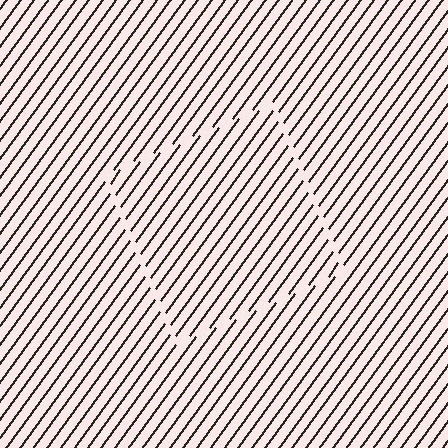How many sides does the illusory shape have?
4 sides — the line-ends trace a square.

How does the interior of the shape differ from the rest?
The interior of the shape contains the same grating, shifted by half a period — the contour is defined by the phase discontinuity where line-ends from the inner and outer gratings abut.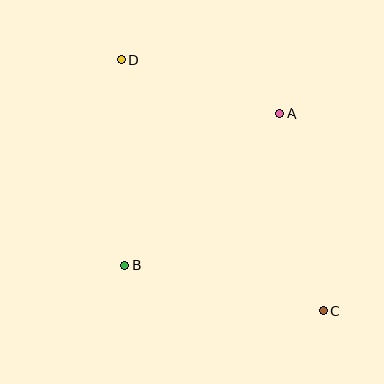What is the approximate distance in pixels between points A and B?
The distance between A and B is approximately 217 pixels.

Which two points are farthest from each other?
Points C and D are farthest from each other.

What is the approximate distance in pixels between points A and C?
The distance between A and C is approximately 202 pixels.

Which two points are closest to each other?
Points A and D are closest to each other.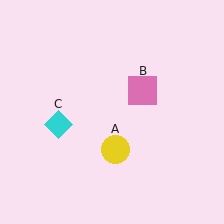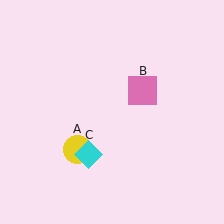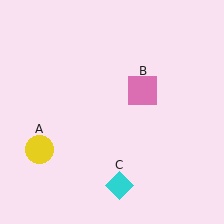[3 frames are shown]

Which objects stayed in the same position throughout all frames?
Pink square (object B) remained stationary.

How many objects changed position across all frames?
2 objects changed position: yellow circle (object A), cyan diamond (object C).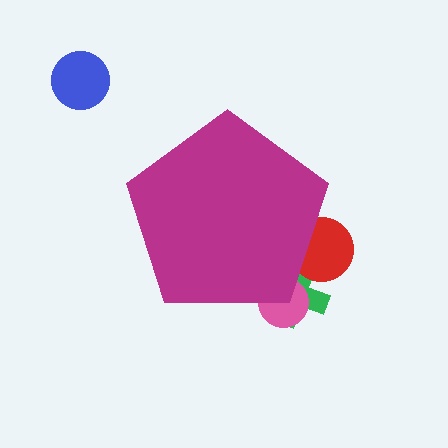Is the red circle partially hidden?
Yes, the red circle is partially hidden behind the magenta pentagon.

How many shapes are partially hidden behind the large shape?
3 shapes are partially hidden.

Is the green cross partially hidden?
Yes, the green cross is partially hidden behind the magenta pentagon.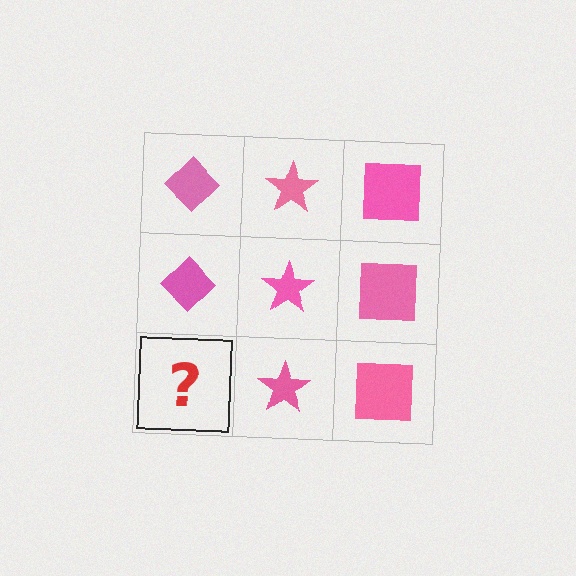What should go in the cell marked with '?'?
The missing cell should contain a pink diamond.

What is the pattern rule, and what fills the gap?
The rule is that each column has a consistent shape. The gap should be filled with a pink diamond.